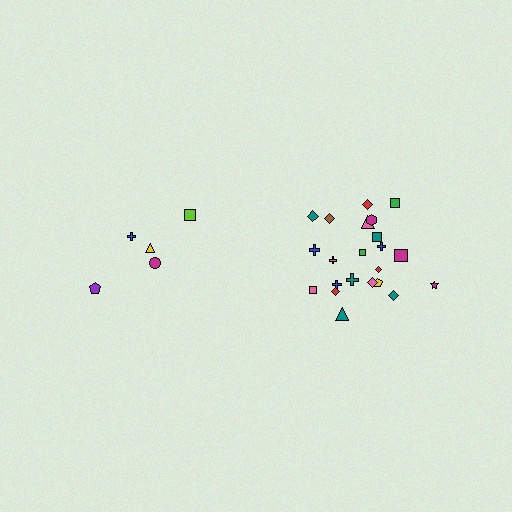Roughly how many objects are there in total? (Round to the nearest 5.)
Roughly 25 objects in total.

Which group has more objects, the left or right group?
The right group.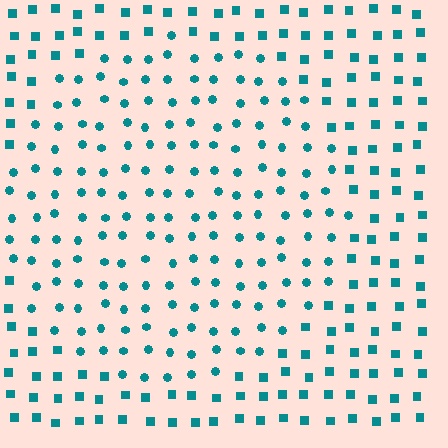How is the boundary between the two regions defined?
The boundary is defined by a change in element shape: circles inside vs. squares outside. All elements share the same color and spacing.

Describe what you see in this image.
The image is filled with small teal elements arranged in a uniform grid. A circle-shaped region contains circles, while the surrounding area contains squares. The boundary is defined purely by the change in element shape.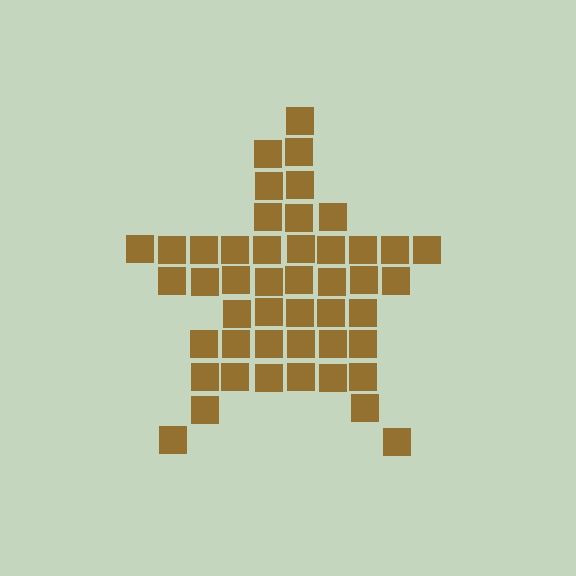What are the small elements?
The small elements are squares.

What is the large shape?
The large shape is a star.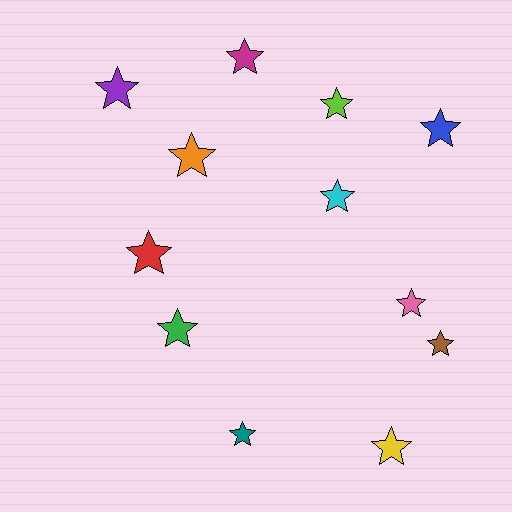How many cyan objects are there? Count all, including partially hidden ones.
There is 1 cyan object.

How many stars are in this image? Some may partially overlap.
There are 12 stars.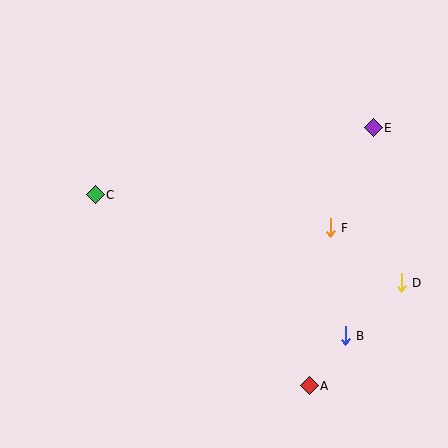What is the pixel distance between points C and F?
The distance between C and F is 237 pixels.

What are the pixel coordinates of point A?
Point A is at (309, 386).